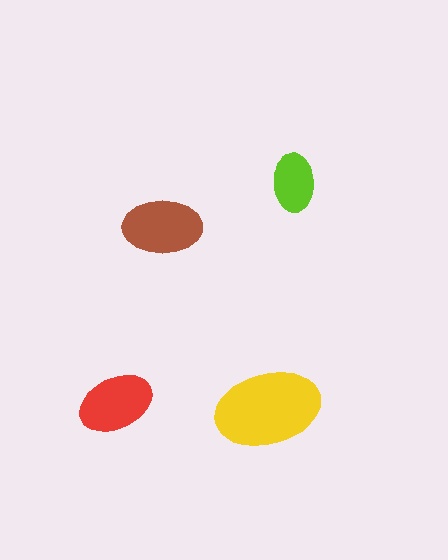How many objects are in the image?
There are 4 objects in the image.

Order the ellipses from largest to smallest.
the yellow one, the brown one, the red one, the lime one.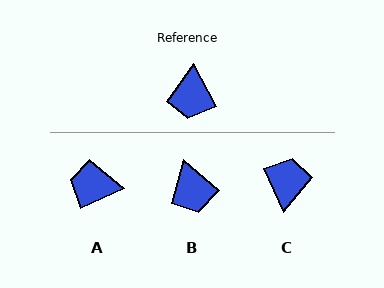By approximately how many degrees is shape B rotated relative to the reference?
Approximately 21 degrees counter-clockwise.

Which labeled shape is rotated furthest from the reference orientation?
C, about 176 degrees away.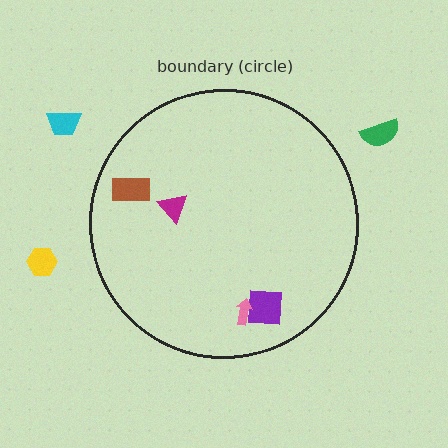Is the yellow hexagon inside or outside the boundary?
Outside.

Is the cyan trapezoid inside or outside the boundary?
Outside.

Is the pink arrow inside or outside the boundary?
Inside.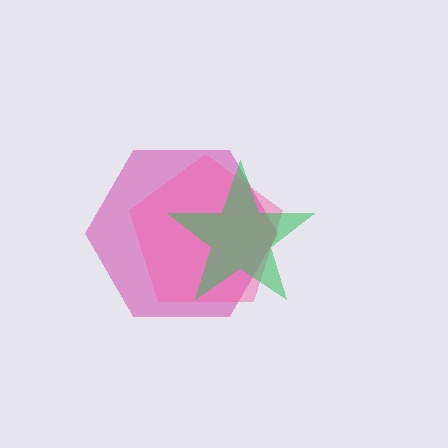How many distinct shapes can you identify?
There are 3 distinct shapes: a magenta hexagon, a pink pentagon, a green star.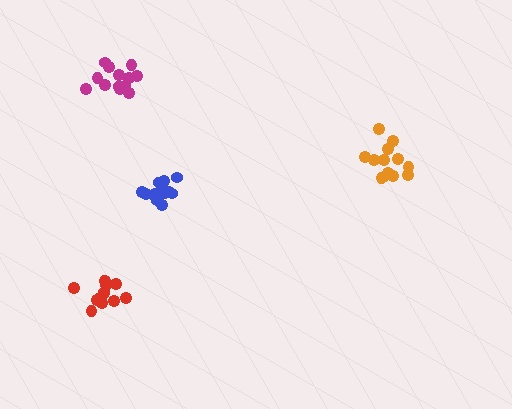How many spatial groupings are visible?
There are 4 spatial groupings.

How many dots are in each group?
Group 1: 13 dots, Group 2: 15 dots, Group 3: 14 dots, Group 4: 13 dots (55 total).